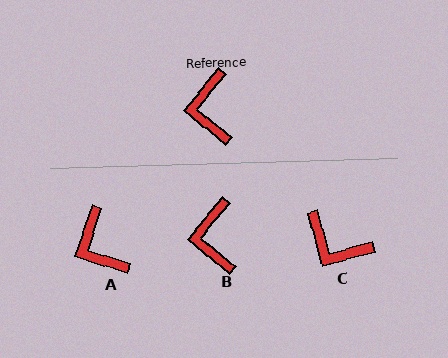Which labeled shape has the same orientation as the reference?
B.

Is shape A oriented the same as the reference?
No, it is off by about 22 degrees.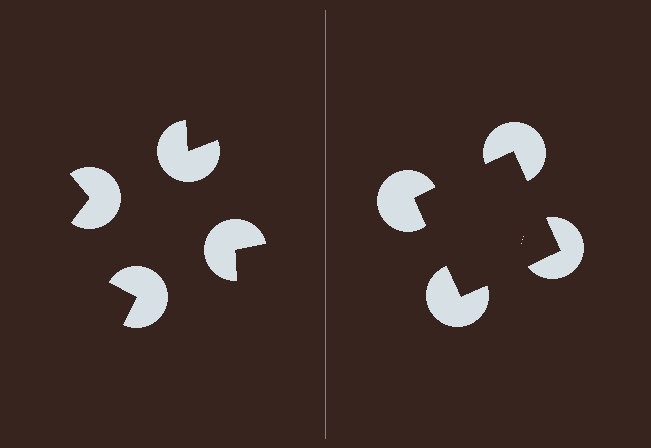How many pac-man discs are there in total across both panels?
8 — 4 on each side.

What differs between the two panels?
The pac-man discs are positioned identically on both sides; only the wedge orientations differ. On the right they align to a square; on the left they are misaligned.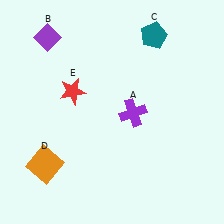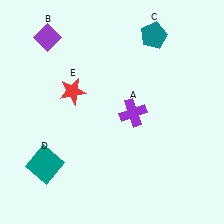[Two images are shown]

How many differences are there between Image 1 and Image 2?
There is 1 difference between the two images.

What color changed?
The square (D) changed from orange in Image 1 to teal in Image 2.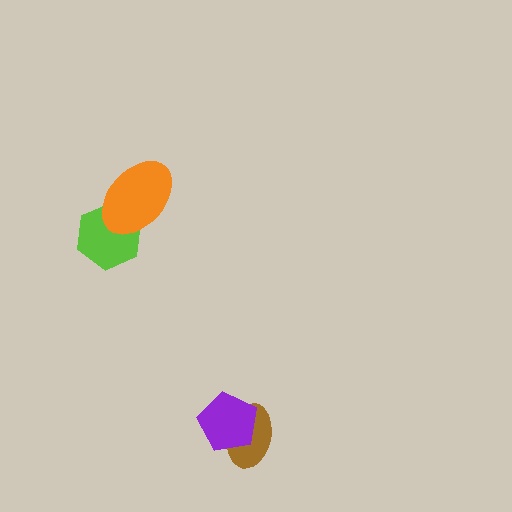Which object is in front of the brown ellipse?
The purple pentagon is in front of the brown ellipse.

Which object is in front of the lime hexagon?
The orange ellipse is in front of the lime hexagon.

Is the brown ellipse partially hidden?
Yes, it is partially covered by another shape.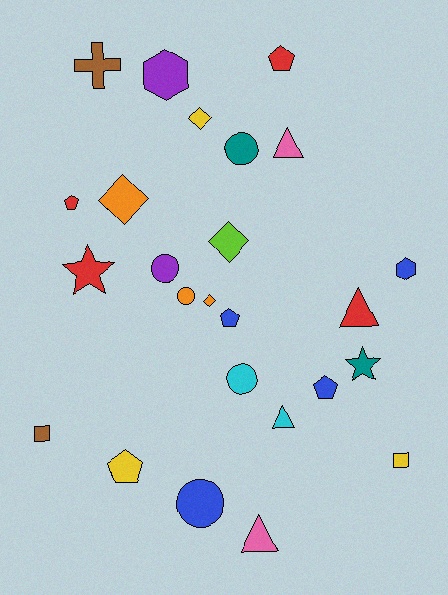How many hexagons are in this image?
There are 2 hexagons.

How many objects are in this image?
There are 25 objects.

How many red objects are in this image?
There are 4 red objects.